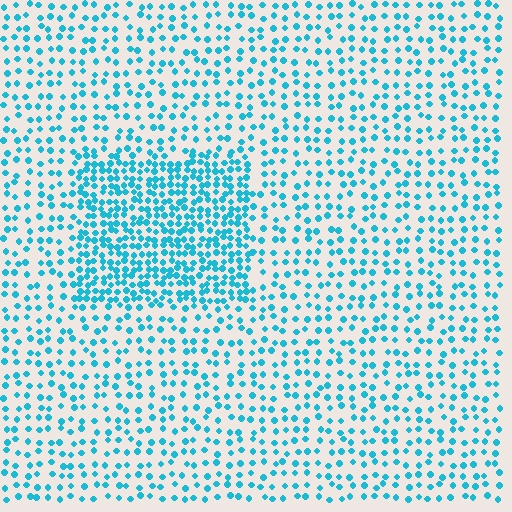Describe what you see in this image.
The image contains small cyan elements arranged at two different densities. A rectangle-shaped region is visible where the elements are more densely packed than the surrounding area.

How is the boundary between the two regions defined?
The boundary is defined by a change in element density (approximately 2.2x ratio). All elements are the same color, size, and shape.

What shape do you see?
I see a rectangle.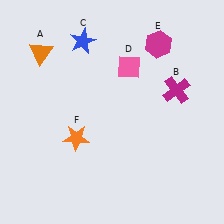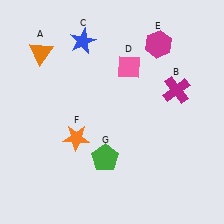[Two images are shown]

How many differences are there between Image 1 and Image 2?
There is 1 difference between the two images.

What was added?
A green pentagon (G) was added in Image 2.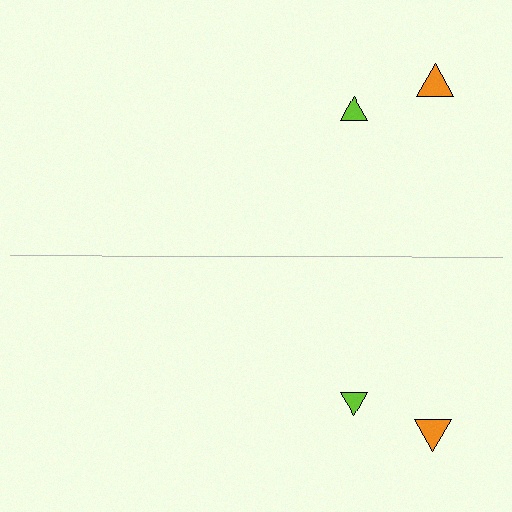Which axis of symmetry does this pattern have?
The pattern has a horizontal axis of symmetry running through the center of the image.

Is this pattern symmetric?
Yes, this pattern has bilateral (reflection) symmetry.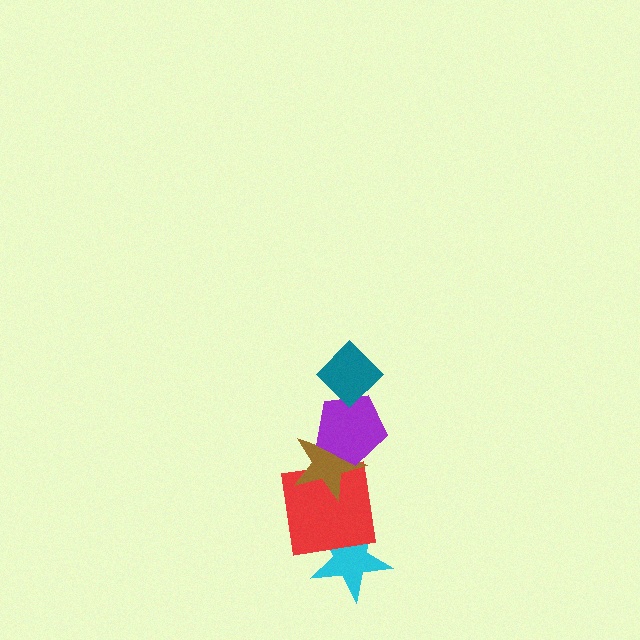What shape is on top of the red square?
The brown star is on top of the red square.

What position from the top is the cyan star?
The cyan star is 5th from the top.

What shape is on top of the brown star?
The purple pentagon is on top of the brown star.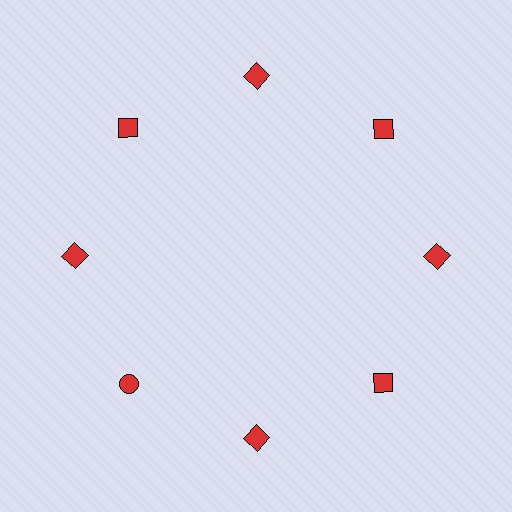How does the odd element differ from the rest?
It has a different shape: circle instead of square.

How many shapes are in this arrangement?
There are 8 shapes arranged in a ring pattern.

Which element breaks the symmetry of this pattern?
The red circle at roughly the 8 o'clock position breaks the symmetry. All other shapes are red squares.